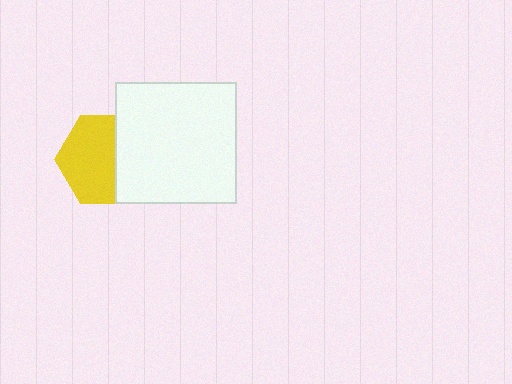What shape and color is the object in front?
The object in front is a white square.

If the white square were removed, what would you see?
You would see the complete yellow hexagon.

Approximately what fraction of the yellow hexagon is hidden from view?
Roughly 37% of the yellow hexagon is hidden behind the white square.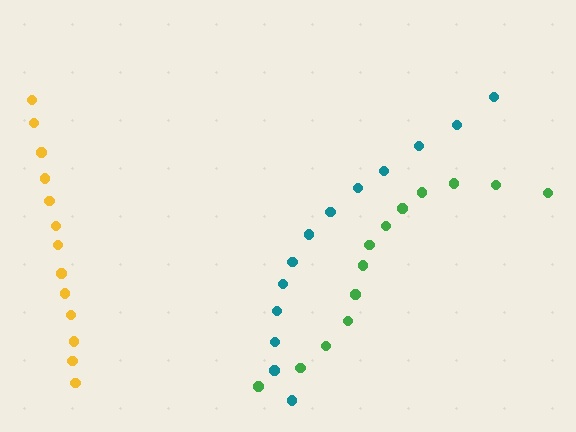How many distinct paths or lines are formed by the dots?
There are 3 distinct paths.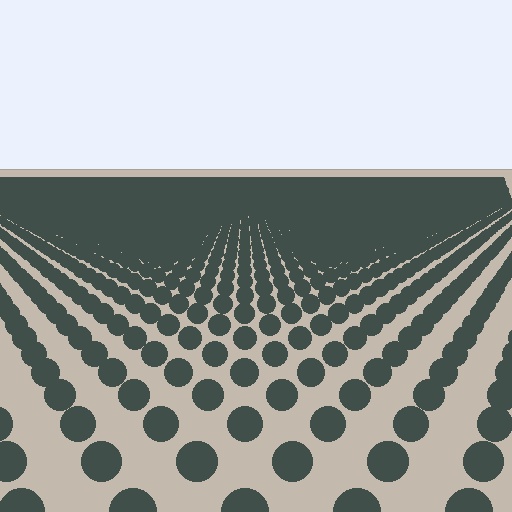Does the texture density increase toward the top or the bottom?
Density increases toward the top.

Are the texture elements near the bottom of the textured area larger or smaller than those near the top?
Larger. Near the bottom, elements are closer to the viewer and appear at a bigger on-screen size.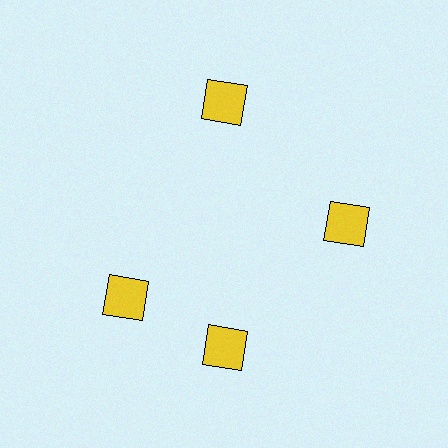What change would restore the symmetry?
The symmetry would be restored by rotating it back into even spacing with its neighbors so that all 4 squares sit at equal angles and equal distance from the center.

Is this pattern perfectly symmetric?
No. The 4 yellow squares are arranged in a ring, but one element near the 9 o'clock position is rotated out of alignment along the ring, breaking the 4-fold rotational symmetry.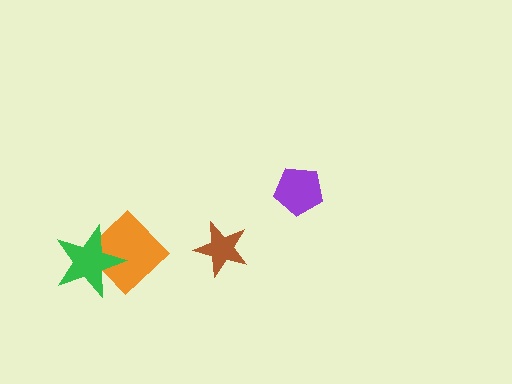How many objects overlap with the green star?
1 object overlaps with the green star.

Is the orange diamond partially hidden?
Yes, it is partially covered by another shape.